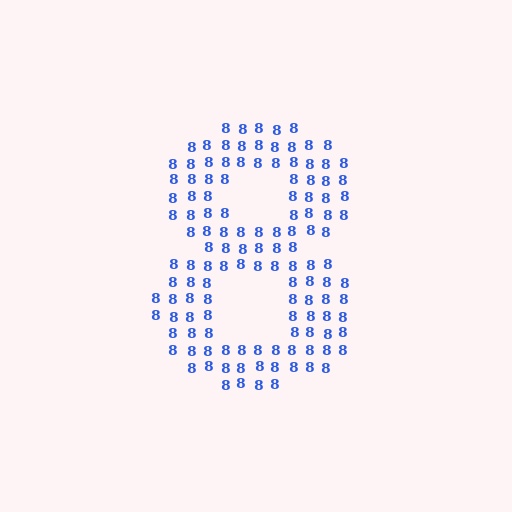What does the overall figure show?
The overall figure shows the digit 8.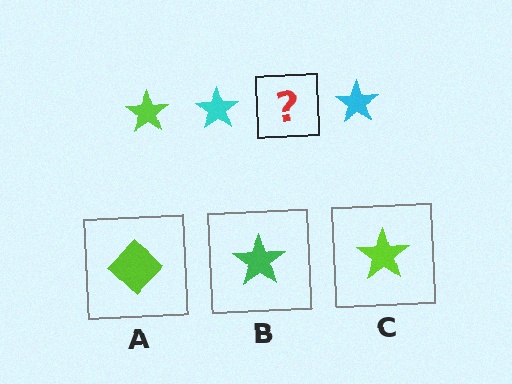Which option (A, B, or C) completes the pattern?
C.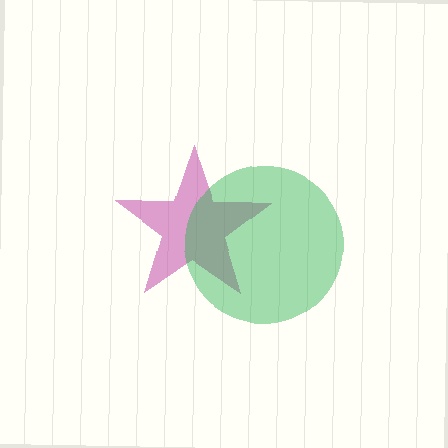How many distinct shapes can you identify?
There are 2 distinct shapes: a magenta star, a green circle.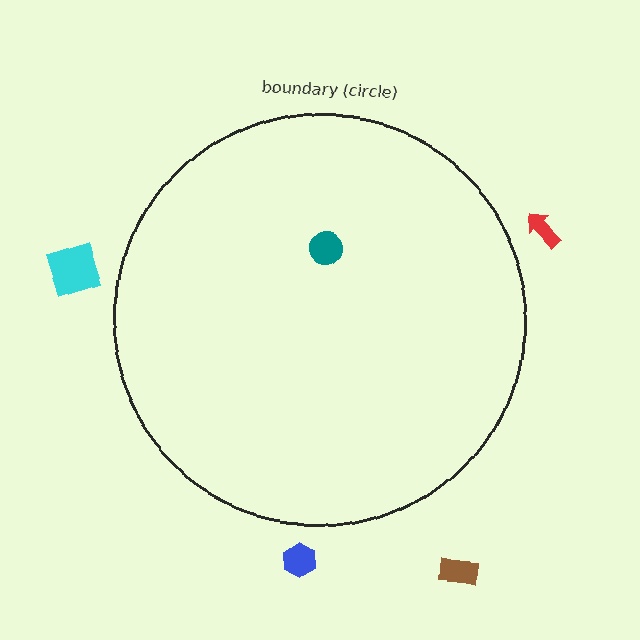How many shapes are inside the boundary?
1 inside, 4 outside.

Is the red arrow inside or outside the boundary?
Outside.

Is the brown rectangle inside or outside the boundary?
Outside.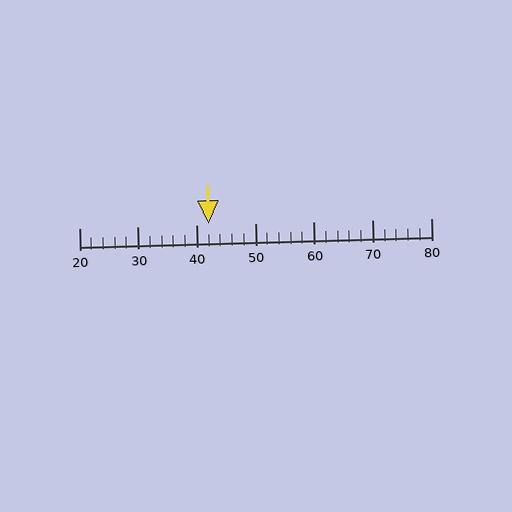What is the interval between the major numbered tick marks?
The major tick marks are spaced 10 units apart.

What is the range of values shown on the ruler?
The ruler shows values from 20 to 80.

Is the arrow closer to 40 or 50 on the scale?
The arrow is closer to 40.